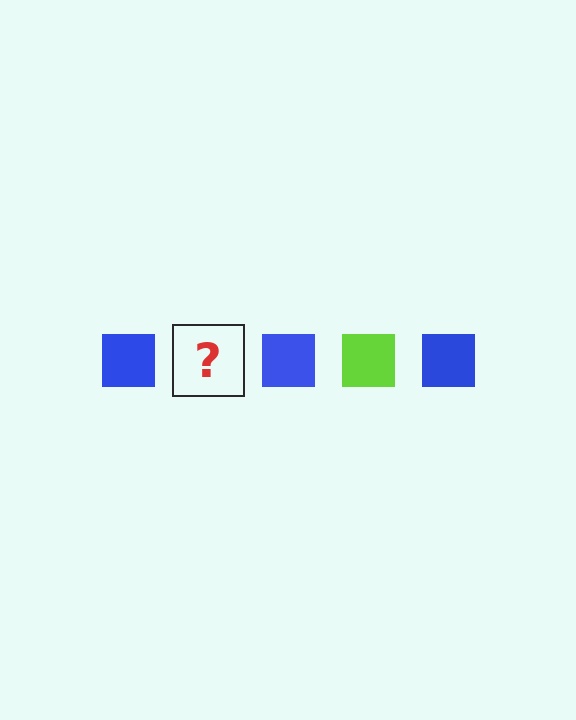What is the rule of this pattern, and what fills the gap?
The rule is that the pattern cycles through blue, lime squares. The gap should be filled with a lime square.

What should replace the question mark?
The question mark should be replaced with a lime square.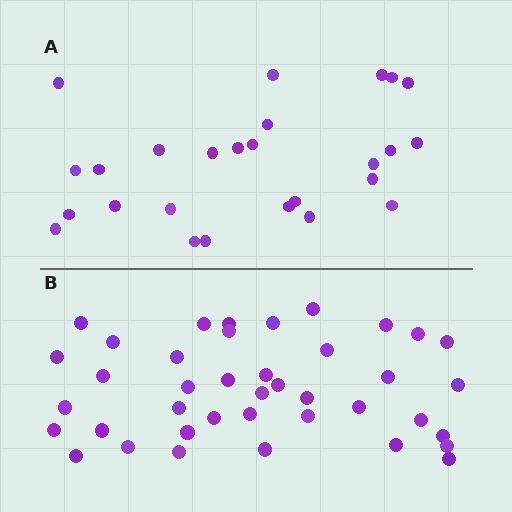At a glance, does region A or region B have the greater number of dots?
Region B (the bottom region) has more dots.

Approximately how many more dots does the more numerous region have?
Region B has approximately 15 more dots than region A.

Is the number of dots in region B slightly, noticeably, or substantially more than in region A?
Region B has substantially more. The ratio is roughly 1.5 to 1.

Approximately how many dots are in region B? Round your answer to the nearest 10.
About 40 dots.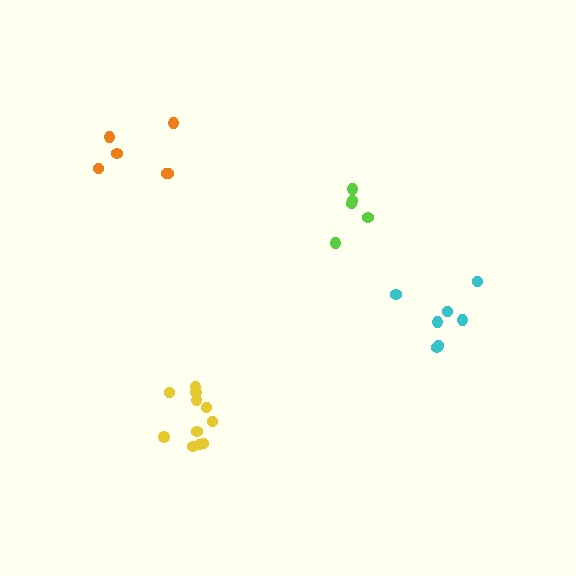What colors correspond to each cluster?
The clusters are colored: lime, yellow, cyan, orange.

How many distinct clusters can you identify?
There are 4 distinct clusters.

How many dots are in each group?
Group 1: 5 dots, Group 2: 11 dots, Group 3: 7 dots, Group 4: 6 dots (29 total).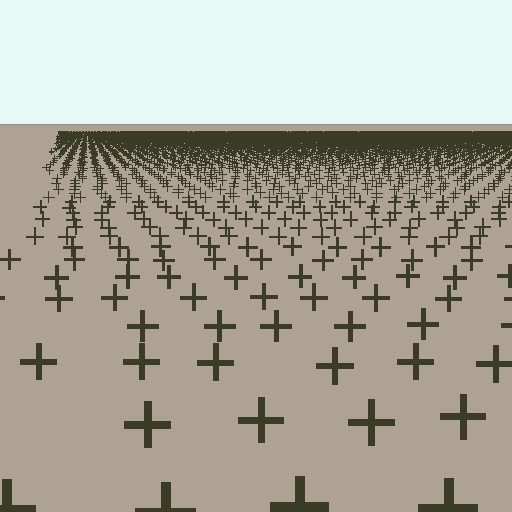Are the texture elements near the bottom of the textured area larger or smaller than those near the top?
Larger. Near the bottom, elements are closer to the viewer and appear at a bigger on-screen size.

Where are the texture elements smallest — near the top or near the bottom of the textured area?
Near the top.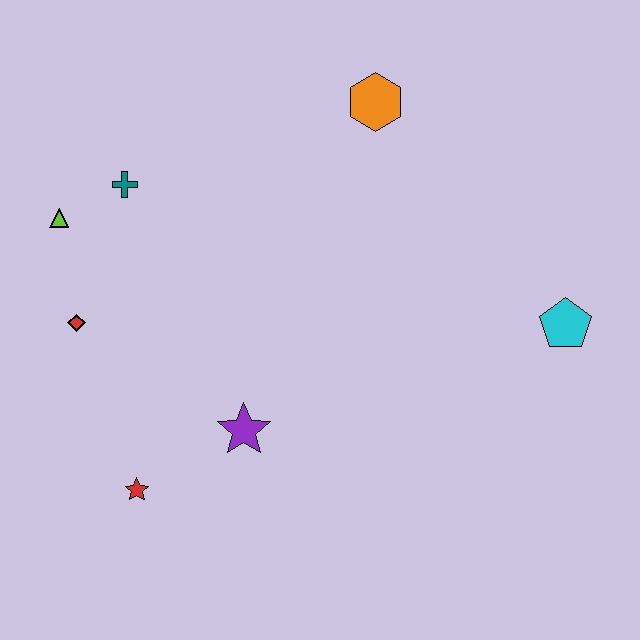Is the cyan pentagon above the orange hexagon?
No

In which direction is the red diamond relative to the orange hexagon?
The red diamond is to the left of the orange hexagon.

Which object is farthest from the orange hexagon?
The red star is farthest from the orange hexagon.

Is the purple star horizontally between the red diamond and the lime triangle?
No